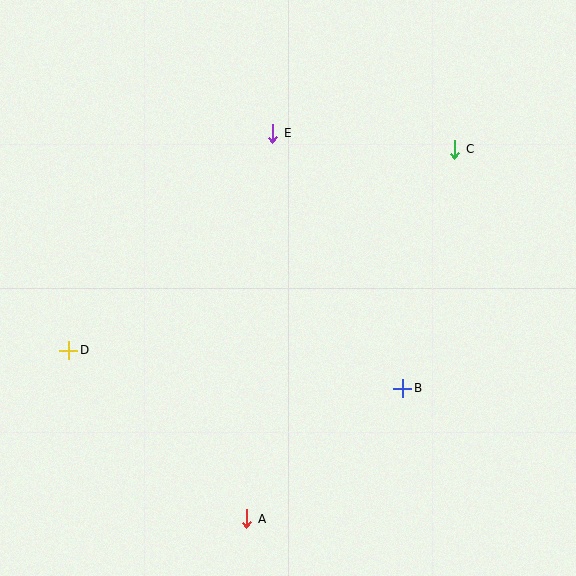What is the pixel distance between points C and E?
The distance between C and E is 183 pixels.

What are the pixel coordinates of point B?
Point B is at (403, 388).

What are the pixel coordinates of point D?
Point D is at (69, 350).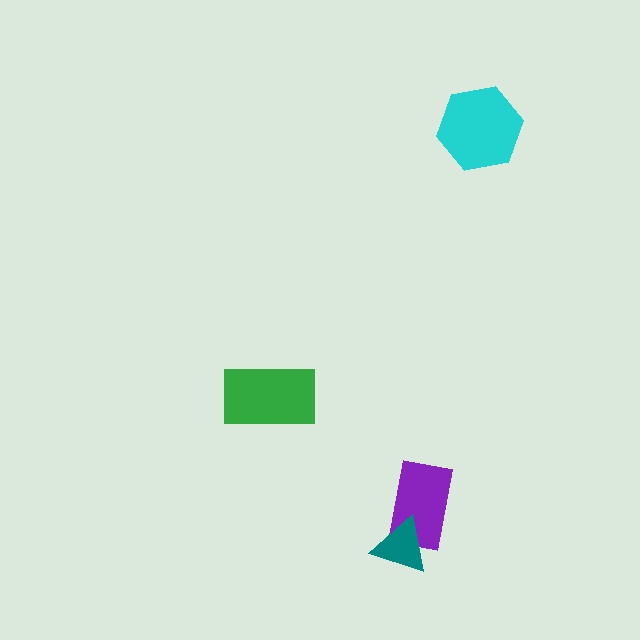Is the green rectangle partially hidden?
No, no other shape covers it.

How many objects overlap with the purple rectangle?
1 object overlaps with the purple rectangle.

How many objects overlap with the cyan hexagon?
0 objects overlap with the cyan hexagon.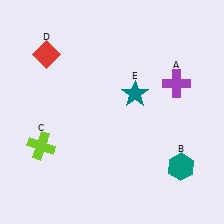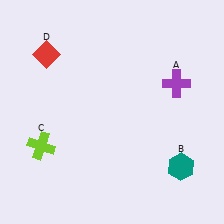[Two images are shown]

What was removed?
The teal star (E) was removed in Image 2.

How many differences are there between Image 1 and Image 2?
There is 1 difference between the two images.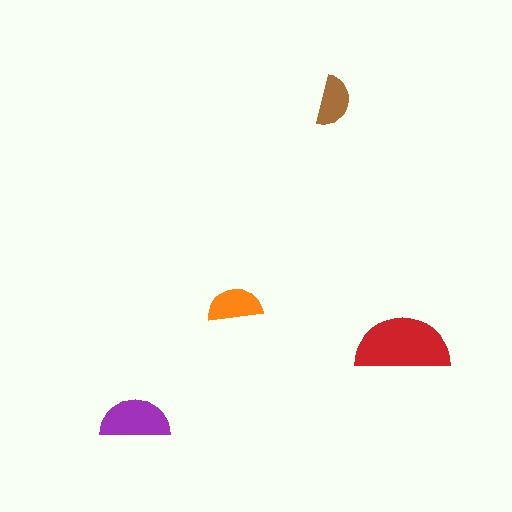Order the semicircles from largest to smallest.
the red one, the purple one, the orange one, the brown one.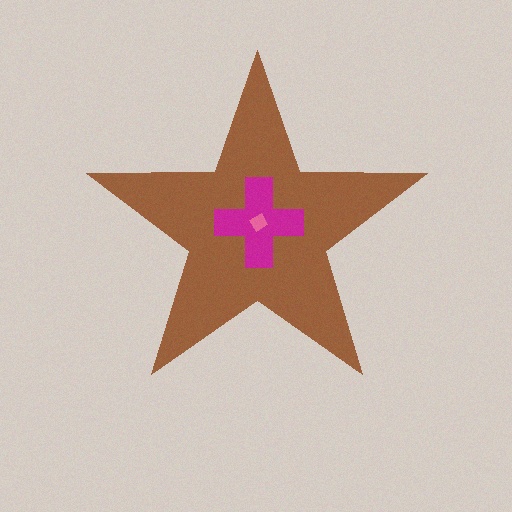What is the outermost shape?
The brown star.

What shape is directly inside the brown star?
The magenta cross.